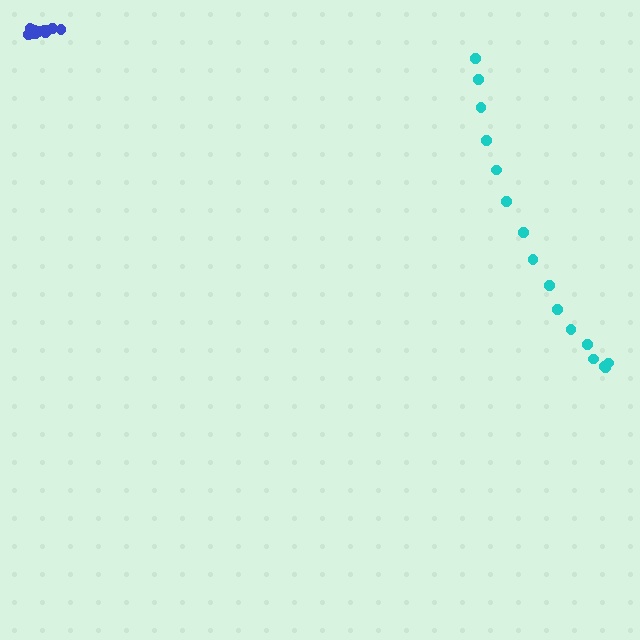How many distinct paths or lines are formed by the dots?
There are 2 distinct paths.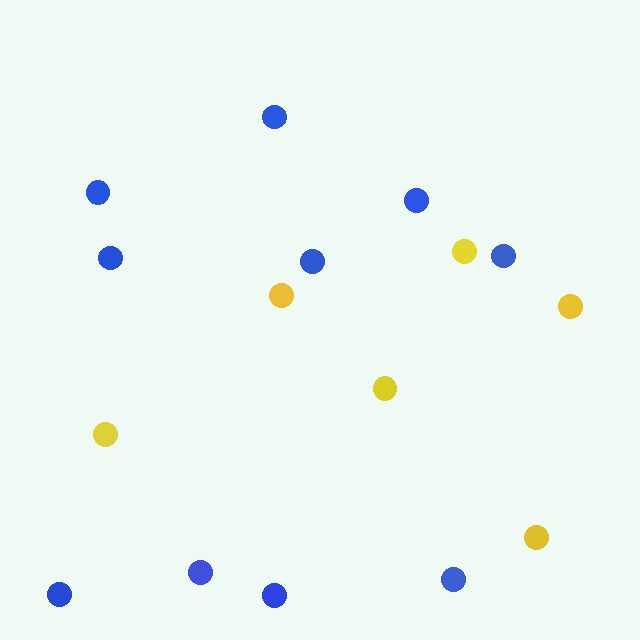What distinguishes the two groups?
There are 2 groups: one group of yellow circles (6) and one group of blue circles (10).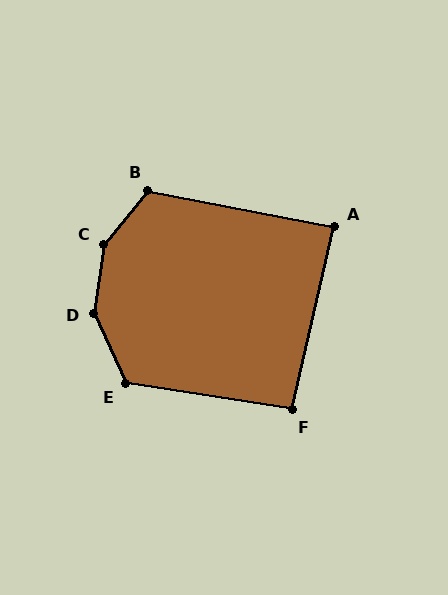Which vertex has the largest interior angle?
C, at approximately 149 degrees.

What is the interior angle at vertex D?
Approximately 147 degrees (obtuse).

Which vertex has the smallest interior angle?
A, at approximately 88 degrees.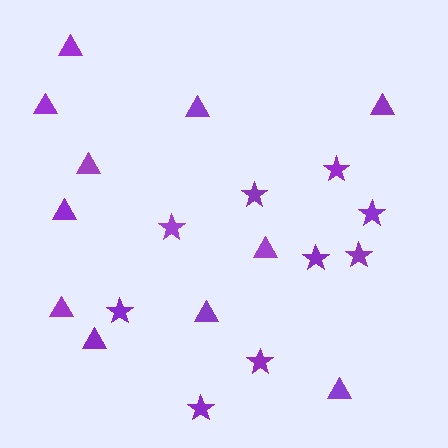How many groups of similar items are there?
There are 2 groups: one group of triangles (11) and one group of stars (9).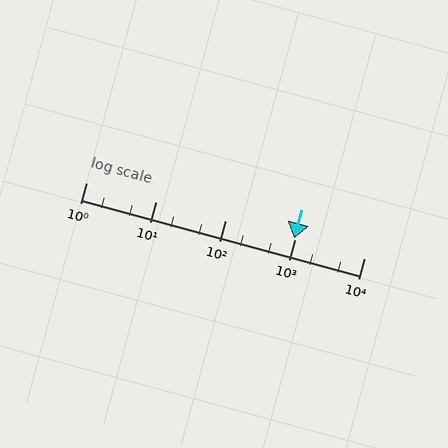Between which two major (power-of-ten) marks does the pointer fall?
The pointer is between 100 and 1000.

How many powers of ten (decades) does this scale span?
The scale spans 4 decades, from 1 to 10000.